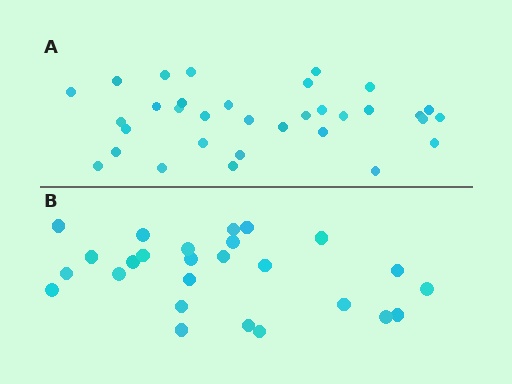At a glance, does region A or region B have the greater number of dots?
Region A (the top region) has more dots.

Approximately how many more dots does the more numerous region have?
Region A has roughly 8 or so more dots than region B.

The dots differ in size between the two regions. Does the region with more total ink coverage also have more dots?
No. Region B has more total ink coverage because its dots are larger, but region A actually contains more individual dots. Total area can be misleading — the number of items is what matters here.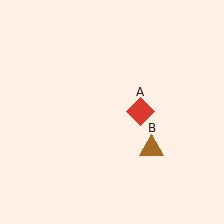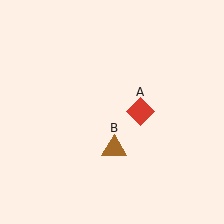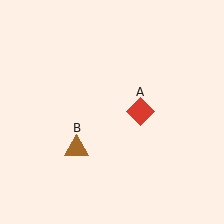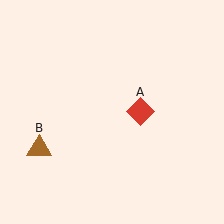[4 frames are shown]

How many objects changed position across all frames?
1 object changed position: brown triangle (object B).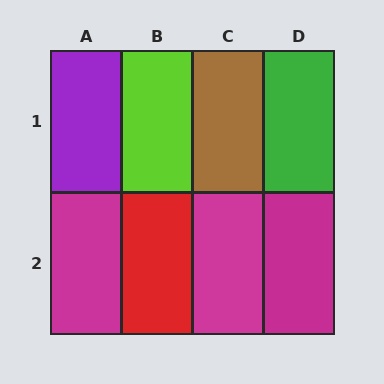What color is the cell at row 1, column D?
Green.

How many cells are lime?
1 cell is lime.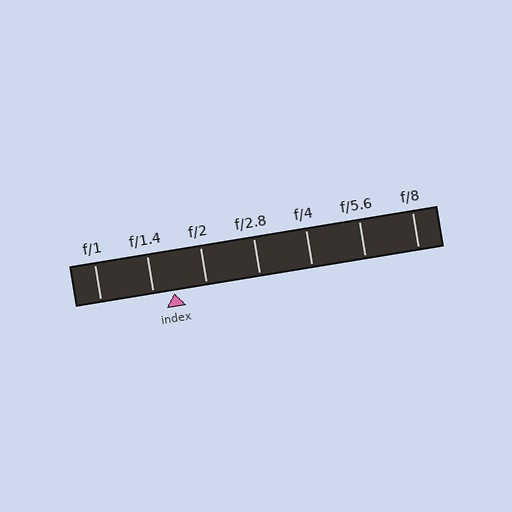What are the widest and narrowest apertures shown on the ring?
The widest aperture shown is f/1 and the narrowest is f/8.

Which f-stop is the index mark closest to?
The index mark is closest to f/1.4.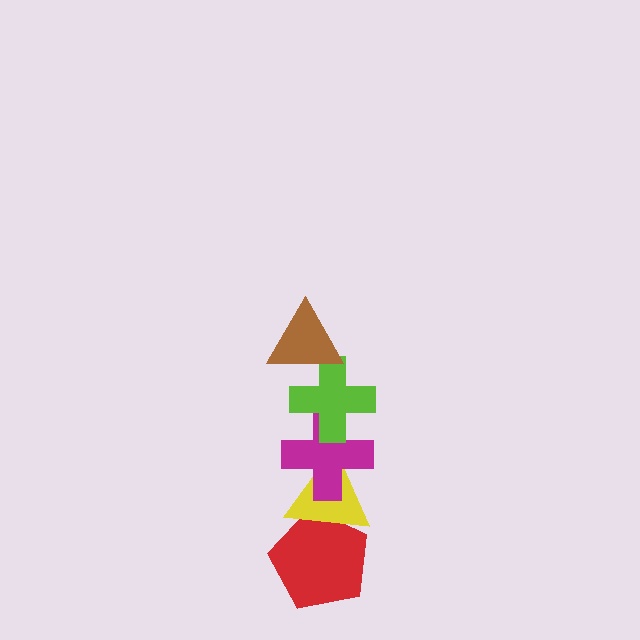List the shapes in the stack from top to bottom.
From top to bottom: the brown triangle, the lime cross, the magenta cross, the yellow triangle, the red pentagon.